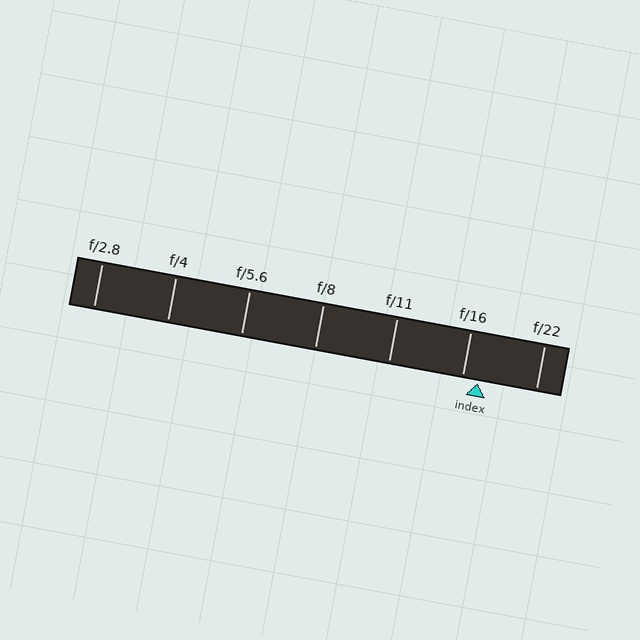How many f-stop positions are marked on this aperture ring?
There are 7 f-stop positions marked.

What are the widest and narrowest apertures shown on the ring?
The widest aperture shown is f/2.8 and the narrowest is f/22.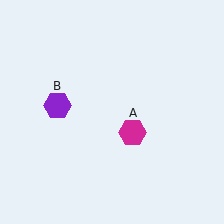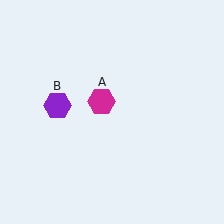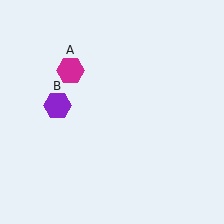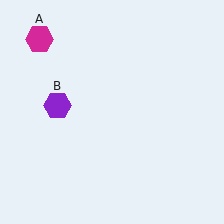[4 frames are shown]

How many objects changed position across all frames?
1 object changed position: magenta hexagon (object A).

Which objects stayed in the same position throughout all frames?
Purple hexagon (object B) remained stationary.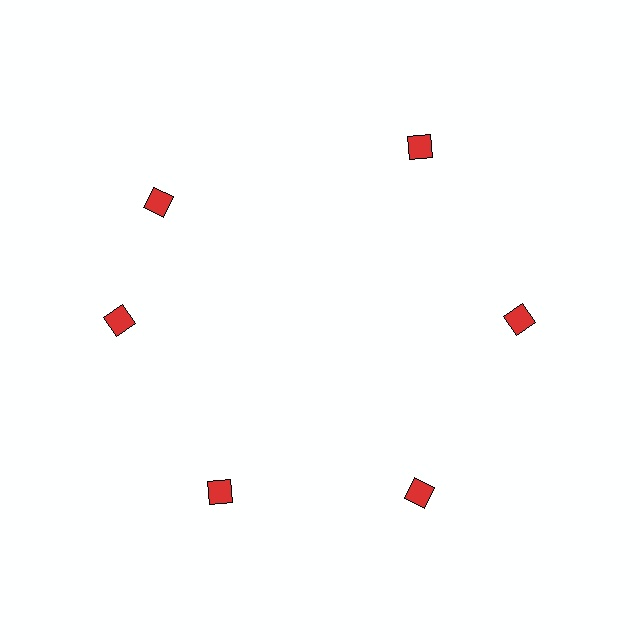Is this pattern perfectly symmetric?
No. The 6 red diamonds are arranged in a ring, but one element near the 11 o'clock position is rotated out of alignment along the ring, breaking the 6-fold rotational symmetry.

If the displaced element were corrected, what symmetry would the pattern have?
It would have 6-fold rotational symmetry — the pattern would map onto itself every 60 degrees.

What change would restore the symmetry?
The symmetry would be restored by rotating it back into even spacing with its neighbors so that all 6 diamonds sit at equal angles and equal distance from the center.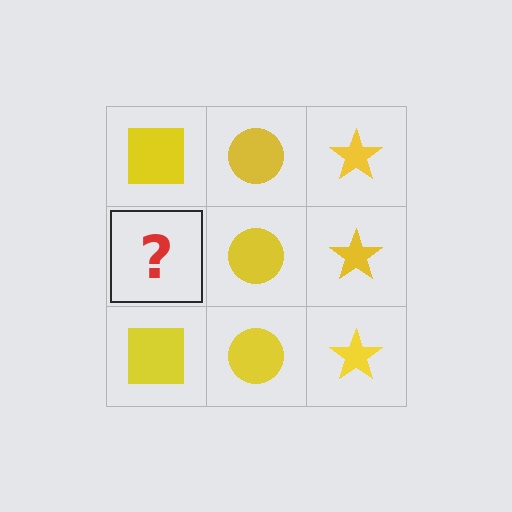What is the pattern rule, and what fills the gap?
The rule is that each column has a consistent shape. The gap should be filled with a yellow square.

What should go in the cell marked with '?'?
The missing cell should contain a yellow square.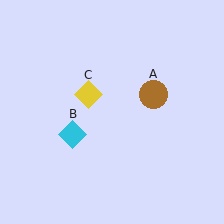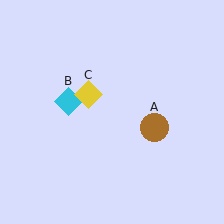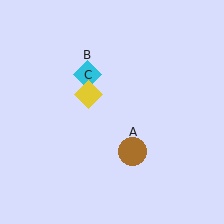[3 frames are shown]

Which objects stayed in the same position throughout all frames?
Yellow diamond (object C) remained stationary.